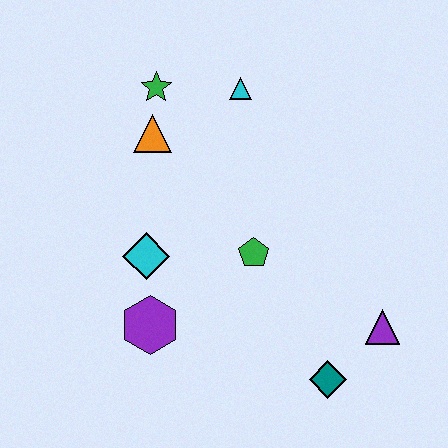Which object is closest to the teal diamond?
The purple triangle is closest to the teal diamond.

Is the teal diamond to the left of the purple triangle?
Yes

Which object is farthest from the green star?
The teal diamond is farthest from the green star.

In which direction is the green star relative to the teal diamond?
The green star is above the teal diamond.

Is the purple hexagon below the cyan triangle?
Yes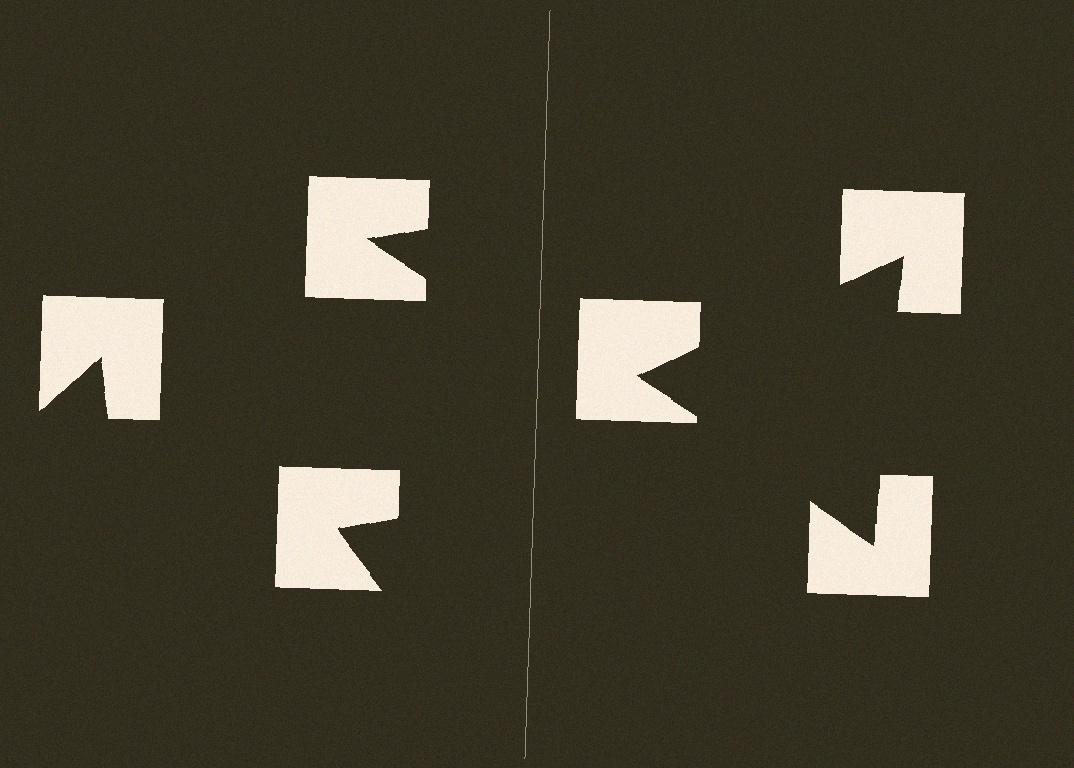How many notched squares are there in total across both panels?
6 — 3 on each side.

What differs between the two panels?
The notched squares are positioned identically on both sides; only the wedge orientations differ. On the right they align to a triangle; on the left they are misaligned.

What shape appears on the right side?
An illusory triangle.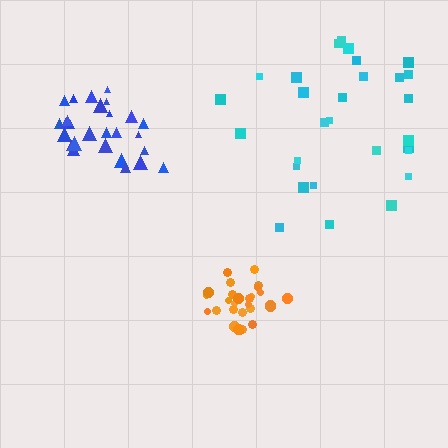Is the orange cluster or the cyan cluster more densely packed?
Orange.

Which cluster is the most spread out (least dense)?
Cyan.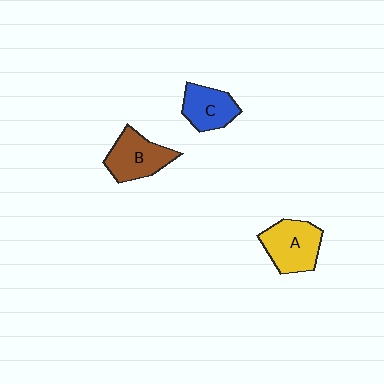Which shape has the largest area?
Shape A (yellow).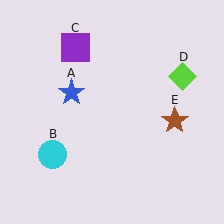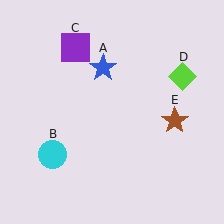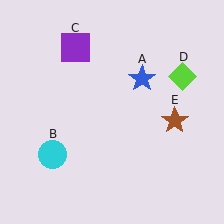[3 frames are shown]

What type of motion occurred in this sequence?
The blue star (object A) rotated clockwise around the center of the scene.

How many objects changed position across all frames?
1 object changed position: blue star (object A).